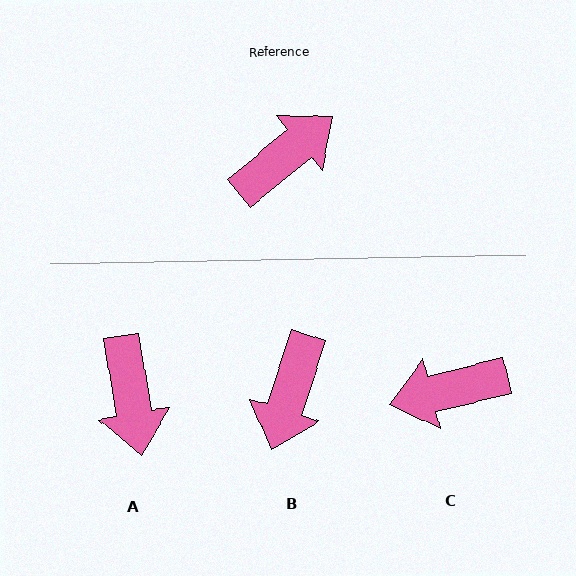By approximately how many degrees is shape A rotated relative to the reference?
Approximately 120 degrees clockwise.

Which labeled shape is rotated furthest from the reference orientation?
C, about 154 degrees away.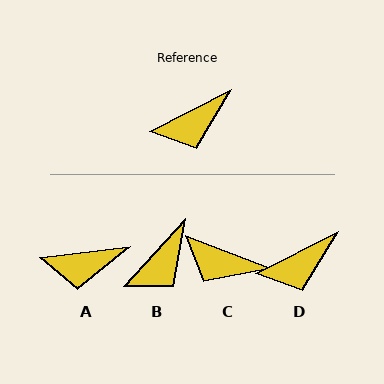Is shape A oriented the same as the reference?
No, it is off by about 20 degrees.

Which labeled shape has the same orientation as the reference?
D.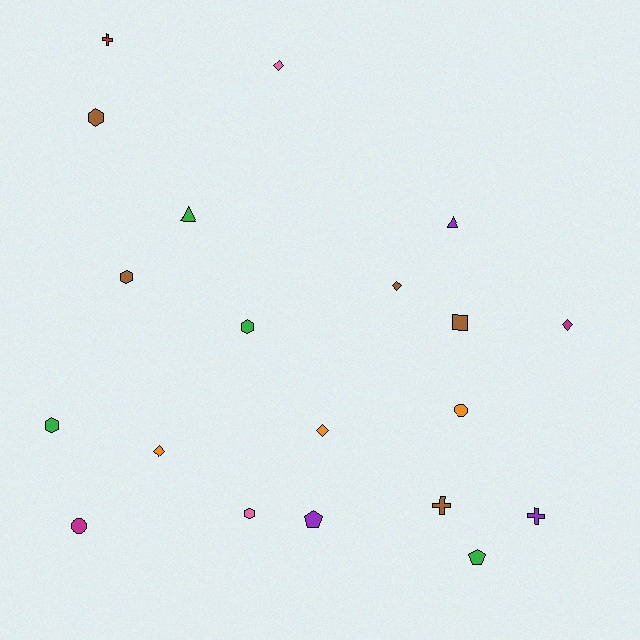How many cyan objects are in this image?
There are no cyan objects.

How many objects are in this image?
There are 20 objects.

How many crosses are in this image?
There are 3 crosses.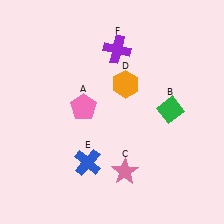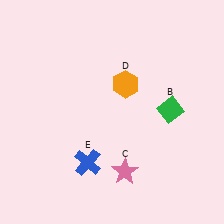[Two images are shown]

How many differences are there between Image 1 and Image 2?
There are 2 differences between the two images.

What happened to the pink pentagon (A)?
The pink pentagon (A) was removed in Image 2. It was in the top-left area of Image 1.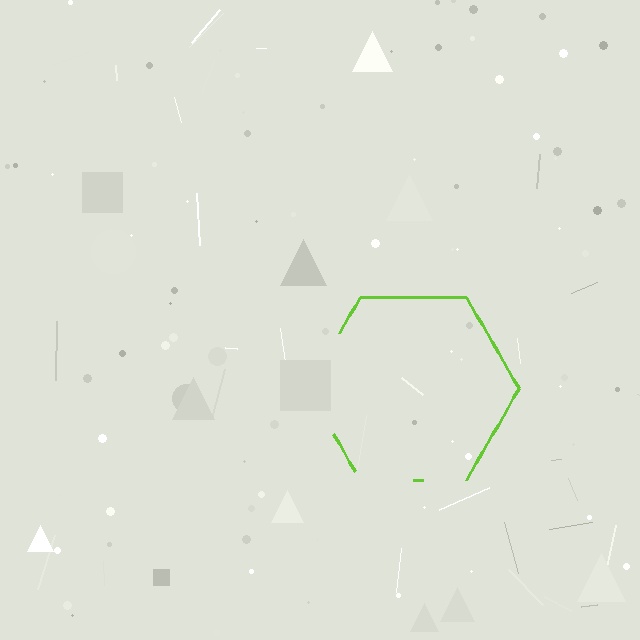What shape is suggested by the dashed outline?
The dashed outline suggests a hexagon.